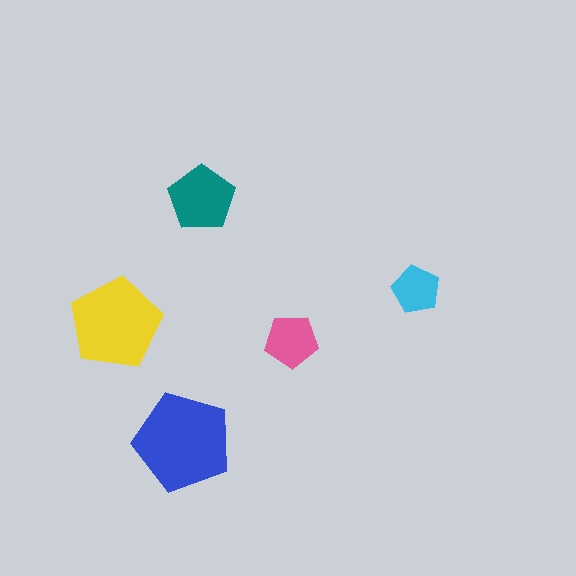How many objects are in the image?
There are 5 objects in the image.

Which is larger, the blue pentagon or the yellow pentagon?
The blue one.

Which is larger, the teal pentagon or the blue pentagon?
The blue one.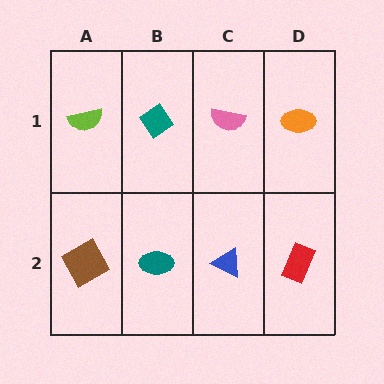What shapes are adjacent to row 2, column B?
A teal diamond (row 1, column B), a brown square (row 2, column A), a blue triangle (row 2, column C).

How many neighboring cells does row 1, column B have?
3.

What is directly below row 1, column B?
A teal ellipse.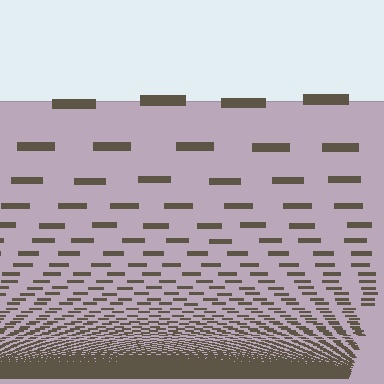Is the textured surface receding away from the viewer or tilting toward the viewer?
The surface appears to tilt toward the viewer. Texture elements get larger and sparser toward the top.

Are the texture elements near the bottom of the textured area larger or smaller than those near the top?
Smaller. The gradient is inverted — elements near the bottom are smaller and denser.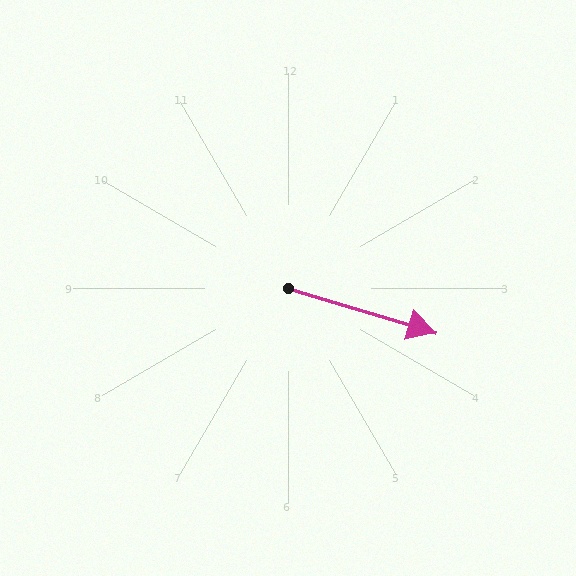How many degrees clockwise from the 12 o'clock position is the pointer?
Approximately 107 degrees.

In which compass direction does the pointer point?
East.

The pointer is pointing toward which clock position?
Roughly 4 o'clock.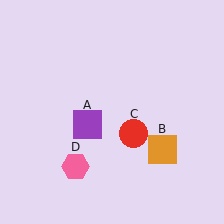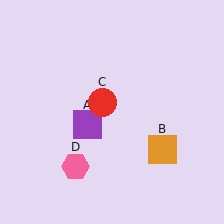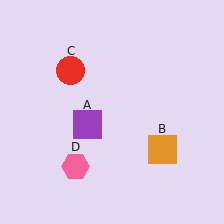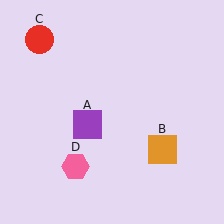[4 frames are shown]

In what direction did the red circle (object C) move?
The red circle (object C) moved up and to the left.